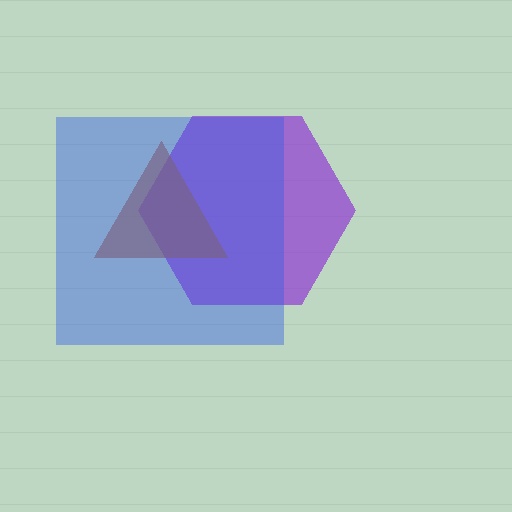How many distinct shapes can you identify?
There are 3 distinct shapes: a purple hexagon, a brown triangle, a blue square.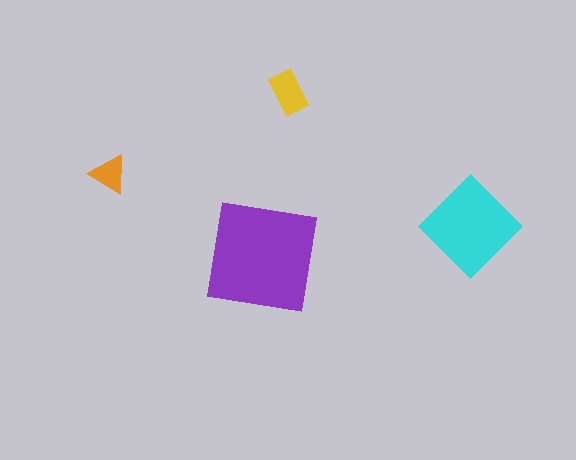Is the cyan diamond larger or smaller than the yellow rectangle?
Larger.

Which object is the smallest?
The orange triangle.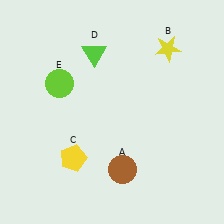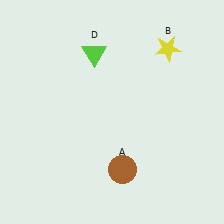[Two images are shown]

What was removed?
The lime circle (E), the yellow pentagon (C) were removed in Image 2.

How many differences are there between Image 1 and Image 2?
There are 2 differences between the two images.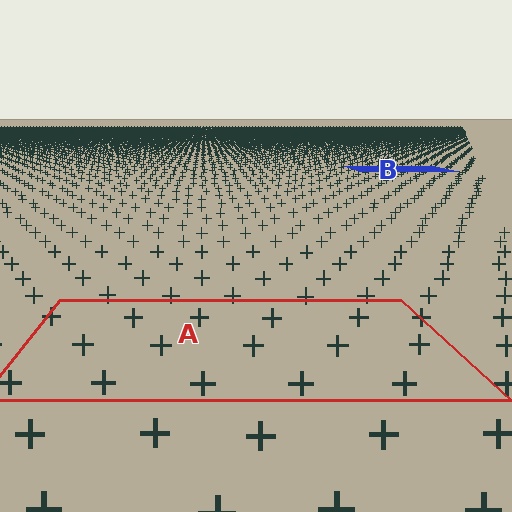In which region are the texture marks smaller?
The texture marks are smaller in region B, because it is farther away.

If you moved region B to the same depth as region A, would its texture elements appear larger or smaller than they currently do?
They would appear larger. At a closer depth, the same texture elements are projected at a bigger on-screen size.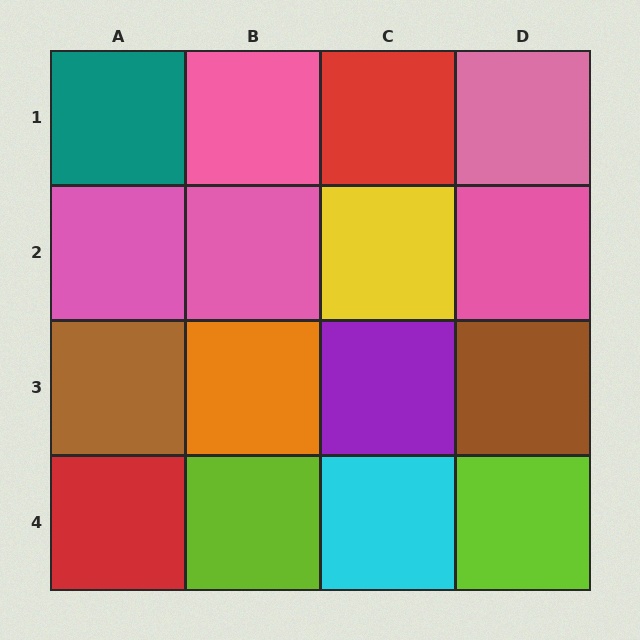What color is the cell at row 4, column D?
Lime.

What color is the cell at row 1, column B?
Pink.